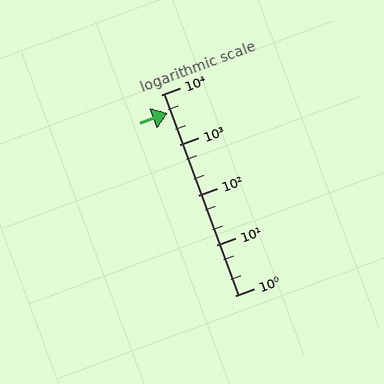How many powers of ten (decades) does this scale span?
The scale spans 4 decades, from 1 to 10000.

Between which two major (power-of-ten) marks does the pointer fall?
The pointer is between 1000 and 10000.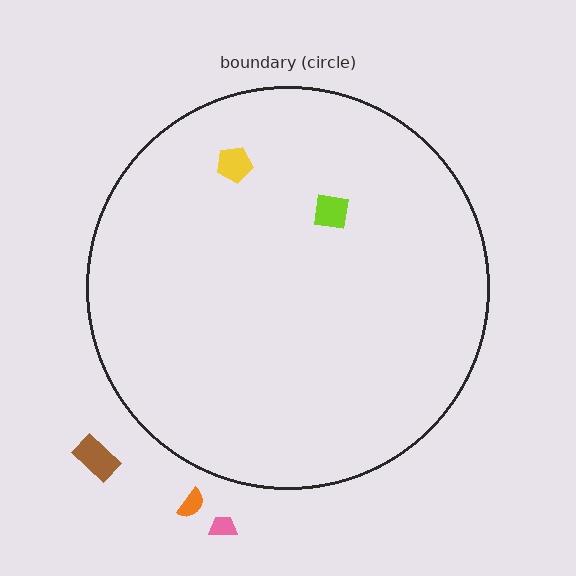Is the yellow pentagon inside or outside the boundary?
Inside.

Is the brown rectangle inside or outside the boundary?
Outside.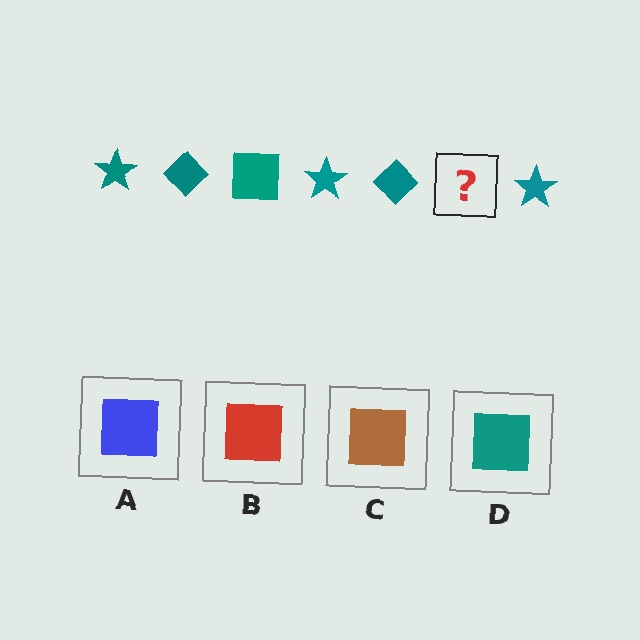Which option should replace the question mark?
Option D.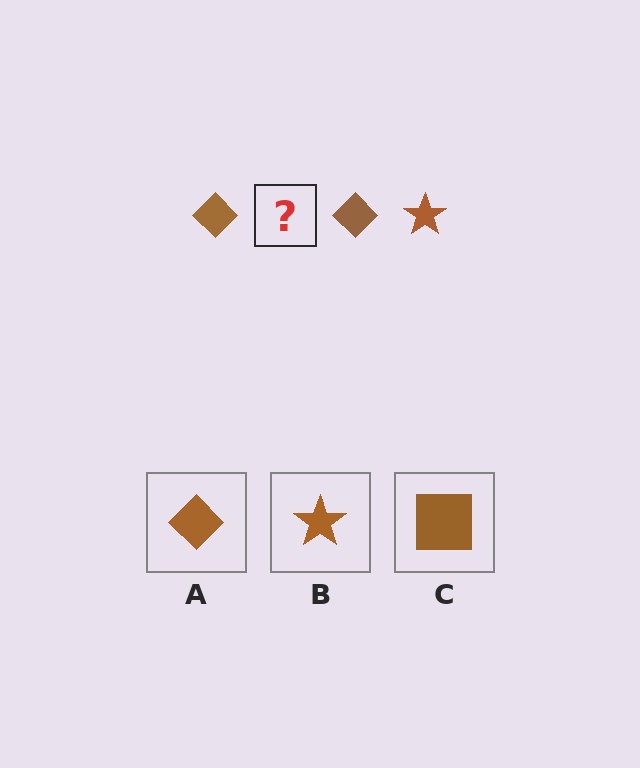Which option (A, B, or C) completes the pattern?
B.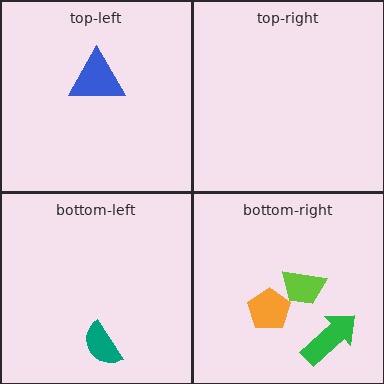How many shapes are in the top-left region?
1.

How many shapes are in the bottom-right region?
3.